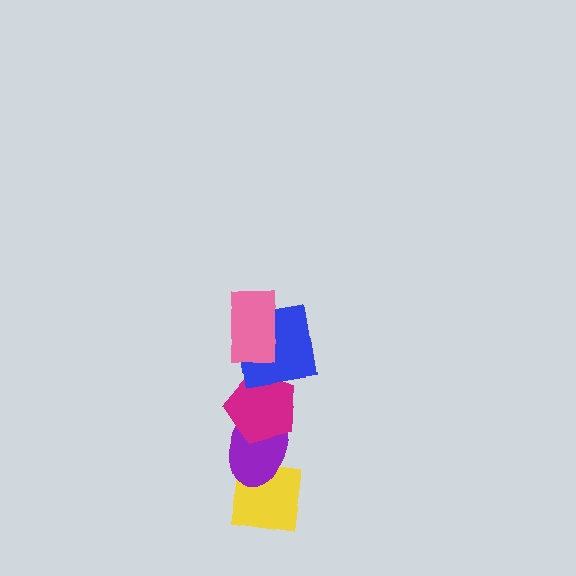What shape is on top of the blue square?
The pink rectangle is on top of the blue square.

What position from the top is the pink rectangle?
The pink rectangle is 1st from the top.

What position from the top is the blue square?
The blue square is 2nd from the top.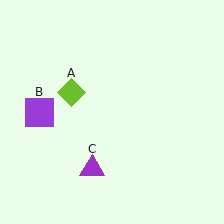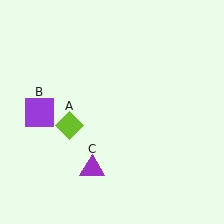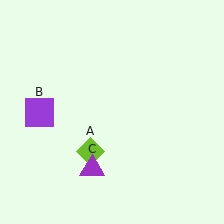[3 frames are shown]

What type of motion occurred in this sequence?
The lime diamond (object A) rotated counterclockwise around the center of the scene.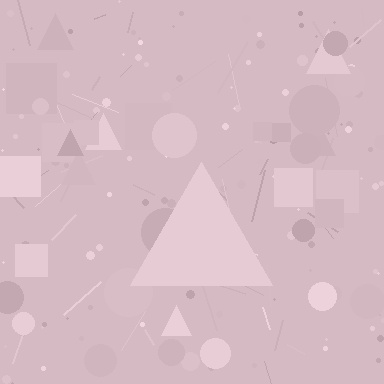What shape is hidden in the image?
A triangle is hidden in the image.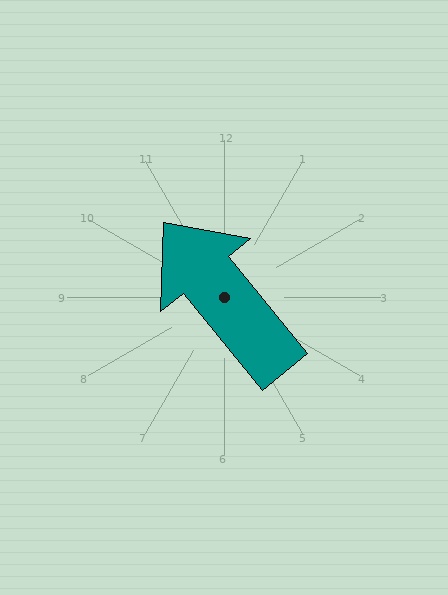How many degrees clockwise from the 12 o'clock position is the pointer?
Approximately 321 degrees.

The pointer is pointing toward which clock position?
Roughly 11 o'clock.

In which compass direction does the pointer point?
Northwest.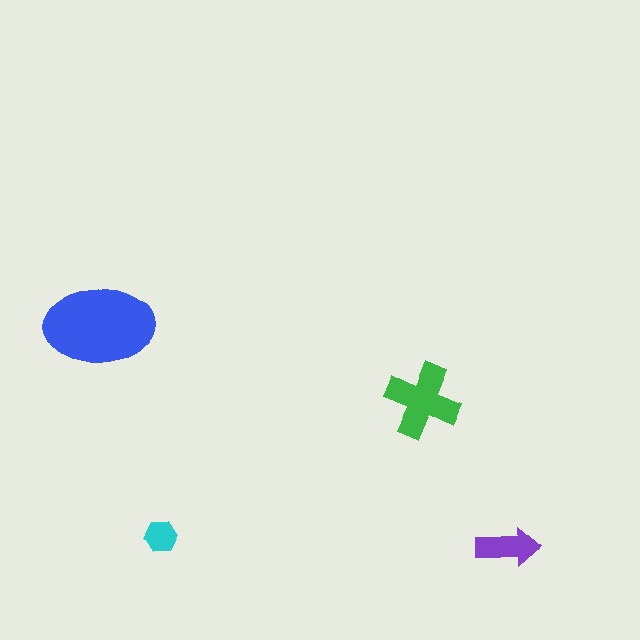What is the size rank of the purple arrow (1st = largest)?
3rd.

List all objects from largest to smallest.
The blue ellipse, the green cross, the purple arrow, the cyan hexagon.